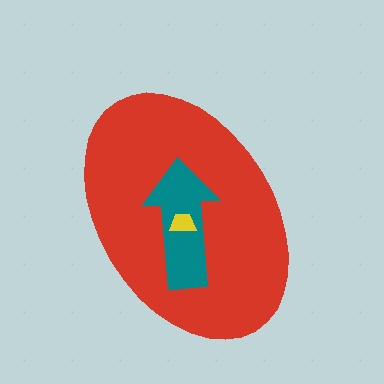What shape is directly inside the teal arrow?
The yellow trapezoid.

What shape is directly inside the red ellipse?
The teal arrow.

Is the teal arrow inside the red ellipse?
Yes.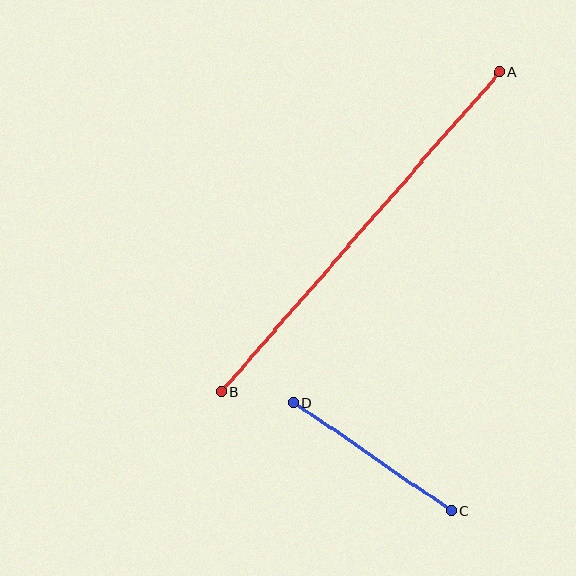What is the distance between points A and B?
The distance is approximately 423 pixels.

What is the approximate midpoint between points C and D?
The midpoint is at approximately (372, 457) pixels.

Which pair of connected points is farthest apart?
Points A and B are farthest apart.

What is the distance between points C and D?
The distance is approximately 191 pixels.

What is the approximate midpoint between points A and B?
The midpoint is at approximately (361, 232) pixels.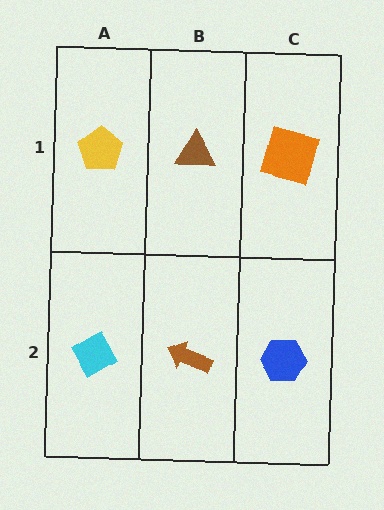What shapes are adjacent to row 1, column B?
A brown arrow (row 2, column B), a yellow pentagon (row 1, column A), an orange square (row 1, column C).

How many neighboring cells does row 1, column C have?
2.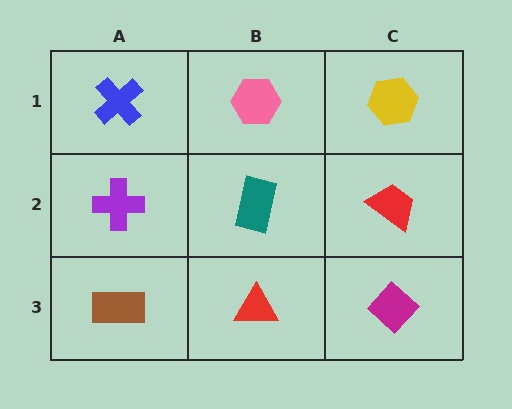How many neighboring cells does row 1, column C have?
2.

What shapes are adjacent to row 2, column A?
A blue cross (row 1, column A), a brown rectangle (row 3, column A), a teal rectangle (row 2, column B).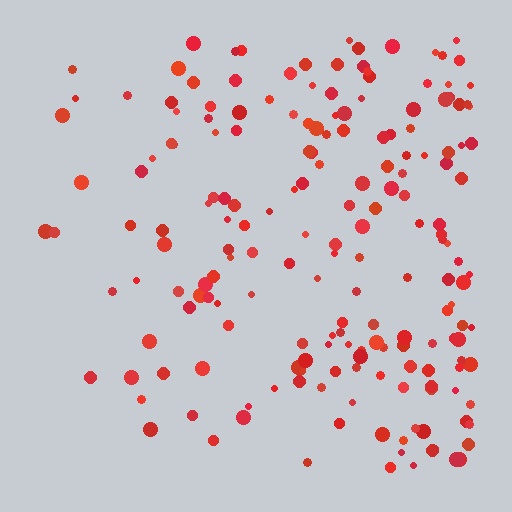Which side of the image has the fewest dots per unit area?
The left.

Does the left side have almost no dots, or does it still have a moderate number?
Still a moderate number, just noticeably fewer than the right.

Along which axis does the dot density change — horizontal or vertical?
Horizontal.